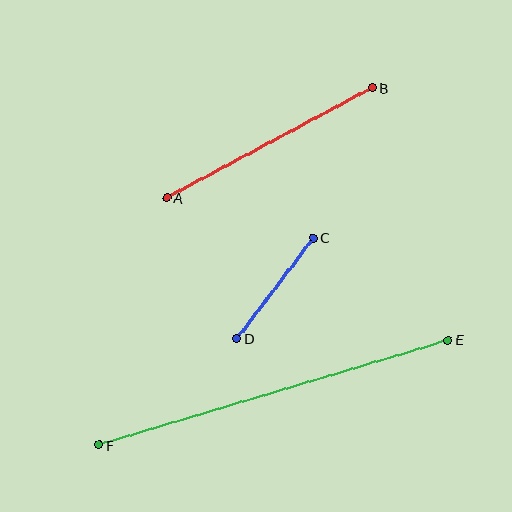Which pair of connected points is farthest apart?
Points E and F are farthest apart.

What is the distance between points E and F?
The distance is approximately 365 pixels.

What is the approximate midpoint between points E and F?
The midpoint is at approximately (274, 392) pixels.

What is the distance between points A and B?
The distance is approximately 233 pixels.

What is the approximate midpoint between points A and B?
The midpoint is at approximately (269, 143) pixels.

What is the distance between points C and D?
The distance is approximately 126 pixels.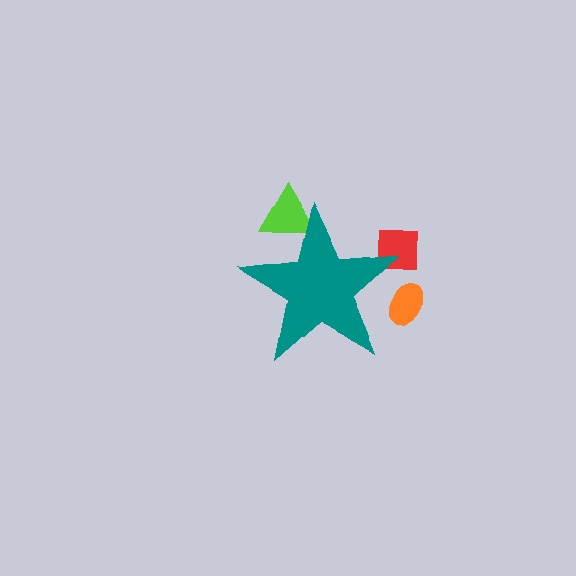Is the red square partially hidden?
Yes, the red square is partially hidden behind the teal star.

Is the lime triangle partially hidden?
Yes, the lime triangle is partially hidden behind the teal star.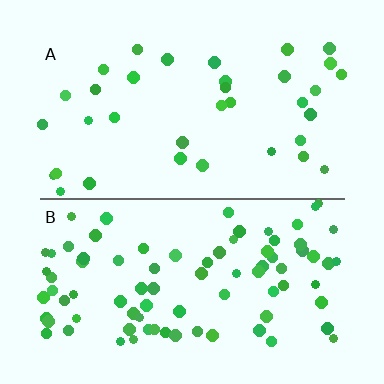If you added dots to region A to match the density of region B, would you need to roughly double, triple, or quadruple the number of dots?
Approximately double.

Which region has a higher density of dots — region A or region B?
B (the bottom).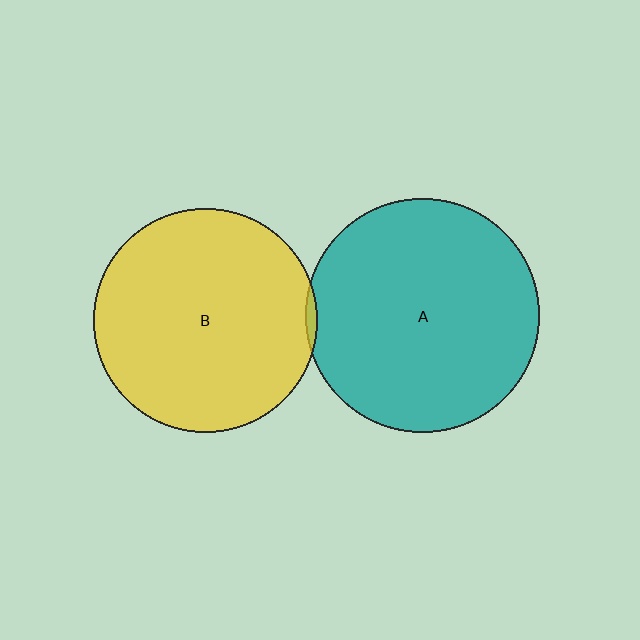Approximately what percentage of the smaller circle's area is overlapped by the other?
Approximately 5%.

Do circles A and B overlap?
Yes.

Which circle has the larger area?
Circle A (teal).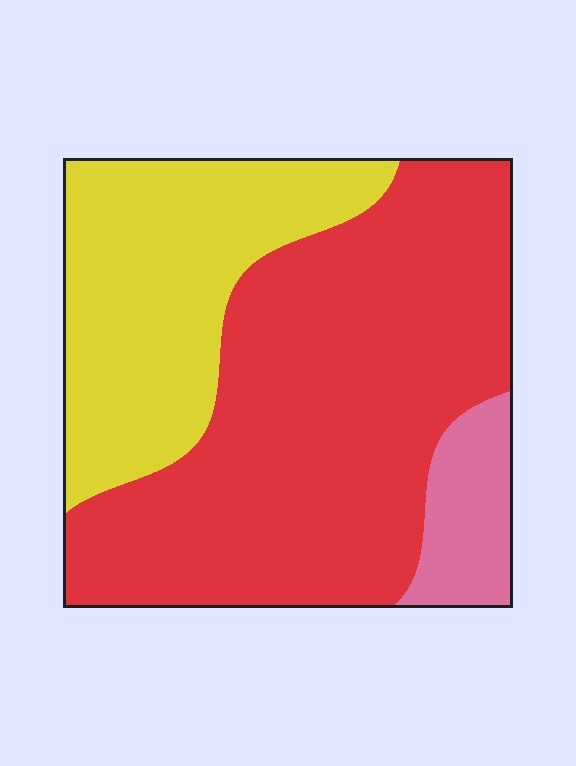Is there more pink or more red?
Red.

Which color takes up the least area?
Pink, at roughly 10%.